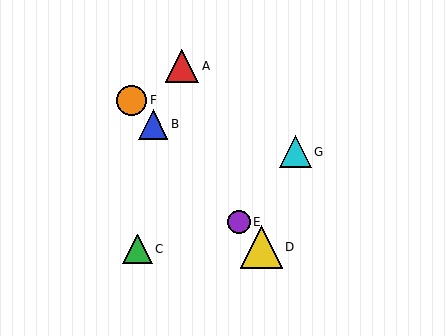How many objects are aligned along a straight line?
4 objects (B, D, E, F) are aligned along a straight line.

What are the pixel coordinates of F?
Object F is at (132, 100).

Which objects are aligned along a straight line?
Objects B, D, E, F are aligned along a straight line.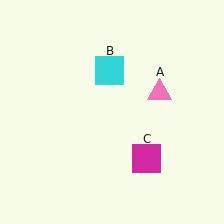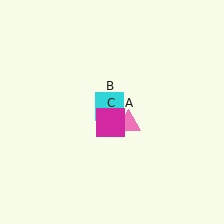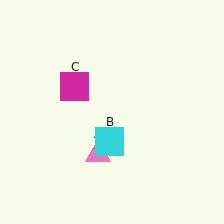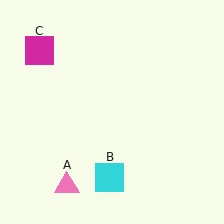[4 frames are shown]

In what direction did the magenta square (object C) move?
The magenta square (object C) moved up and to the left.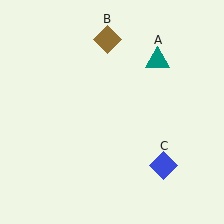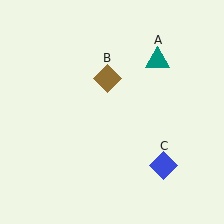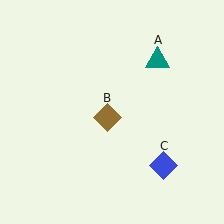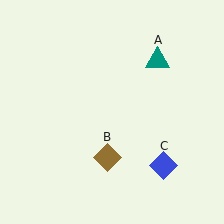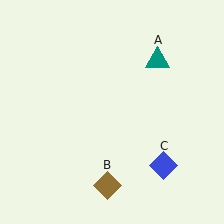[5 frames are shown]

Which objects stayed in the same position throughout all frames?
Teal triangle (object A) and blue diamond (object C) remained stationary.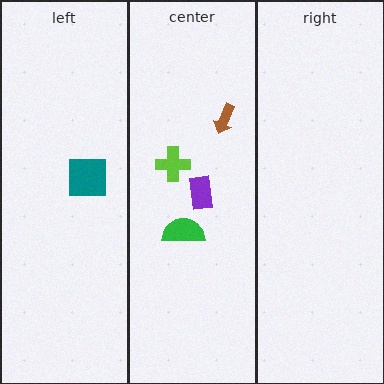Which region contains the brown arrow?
The center region.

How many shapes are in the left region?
1.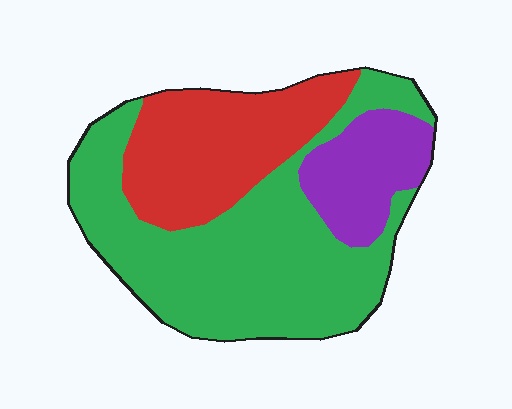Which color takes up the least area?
Purple, at roughly 15%.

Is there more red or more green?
Green.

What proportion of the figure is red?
Red takes up between a quarter and a half of the figure.